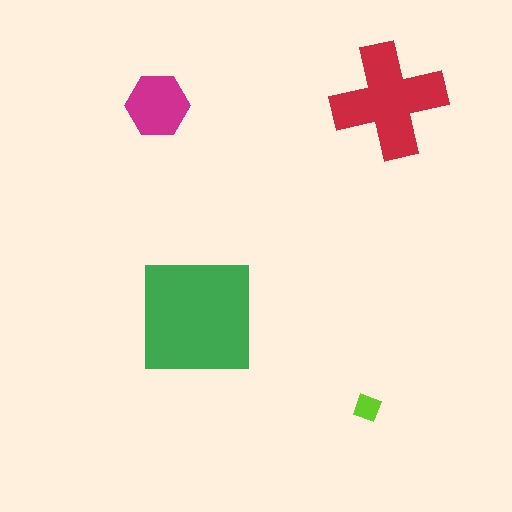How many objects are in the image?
There are 4 objects in the image.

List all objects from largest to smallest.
The green square, the red cross, the magenta hexagon, the lime diamond.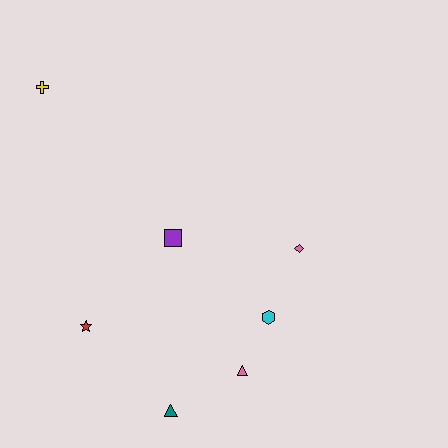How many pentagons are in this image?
There are no pentagons.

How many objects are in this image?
There are 7 objects.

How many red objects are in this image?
There is 1 red object.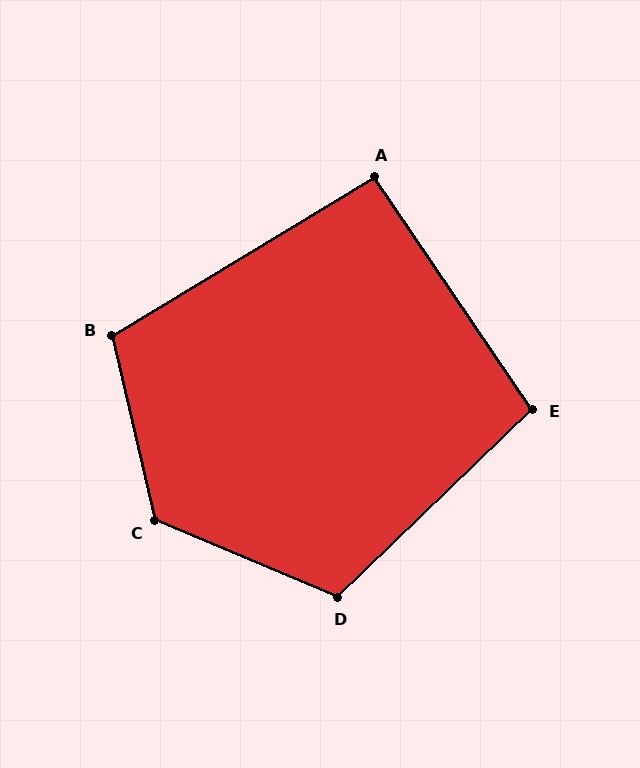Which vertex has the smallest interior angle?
A, at approximately 93 degrees.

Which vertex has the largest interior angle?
C, at approximately 126 degrees.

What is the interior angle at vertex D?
Approximately 113 degrees (obtuse).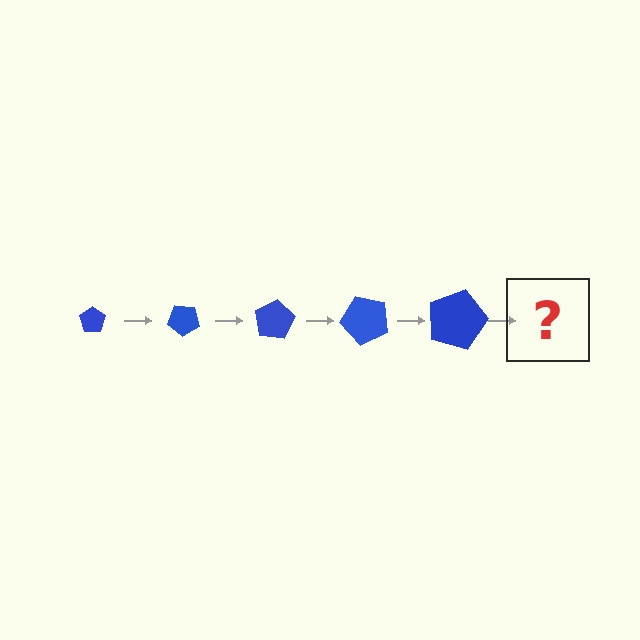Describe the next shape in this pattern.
It should be a pentagon, larger than the previous one and rotated 200 degrees from the start.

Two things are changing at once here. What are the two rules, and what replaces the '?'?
The two rules are that the pentagon grows larger each step and it rotates 40 degrees each step. The '?' should be a pentagon, larger than the previous one and rotated 200 degrees from the start.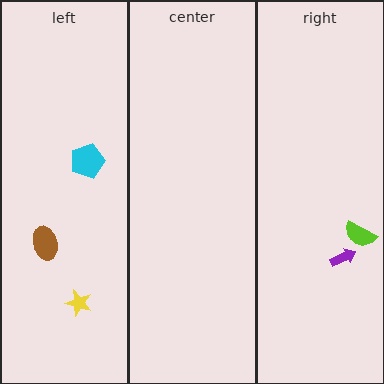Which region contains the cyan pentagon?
The left region.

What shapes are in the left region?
The cyan pentagon, the brown ellipse, the yellow star.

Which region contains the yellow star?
The left region.